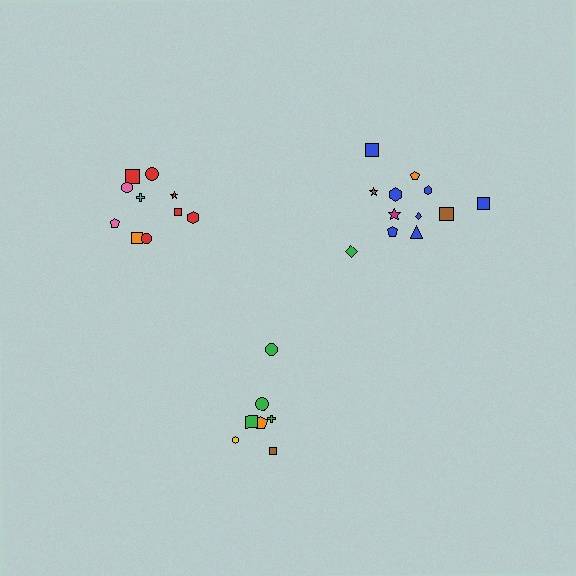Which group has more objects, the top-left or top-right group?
The top-right group.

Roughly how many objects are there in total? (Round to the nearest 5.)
Roughly 30 objects in total.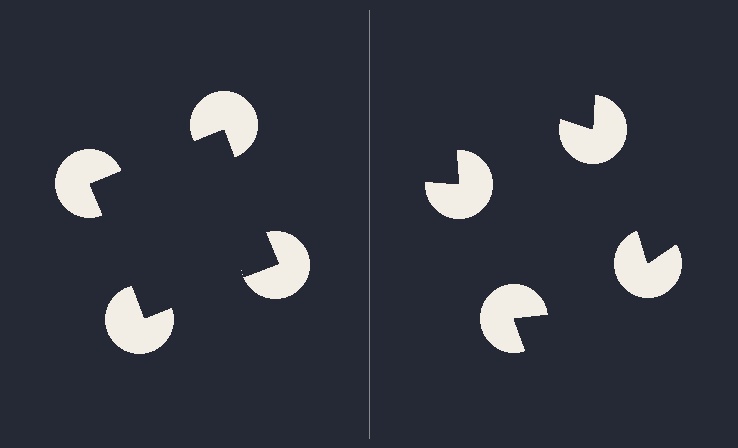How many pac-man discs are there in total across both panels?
8 — 4 on each side.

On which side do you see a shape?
An illusory square appears on the left side. On the right side the wedge cuts are rotated, so no coherent shape forms.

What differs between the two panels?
The pac-man discs are positioned identically on both sides; only the wedge orientations differ. On the left they align to a square; on the right they are misaligned.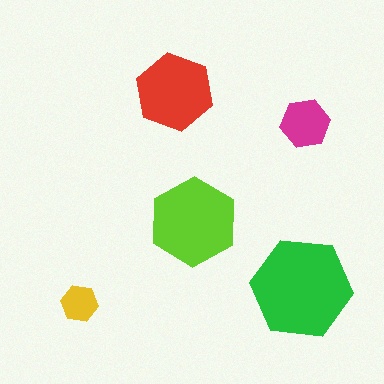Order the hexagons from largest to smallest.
the green one, the lime one, the red one, the magenta one, the yellow one.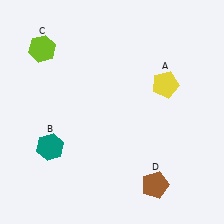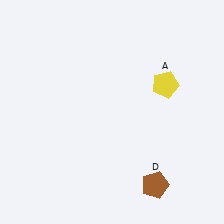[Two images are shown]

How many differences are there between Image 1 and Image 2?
There are 2 differences between the two images.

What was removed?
The teal hexagon (B), the lime hexagon (C) were removed in Image 2.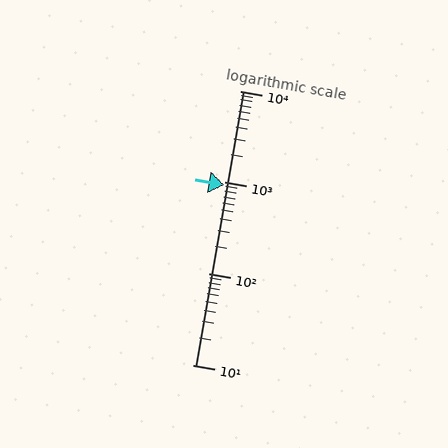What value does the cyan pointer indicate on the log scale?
The pointer indicates approximately 930.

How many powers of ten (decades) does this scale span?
The scale spans 3 decades, from 10 to 10000.